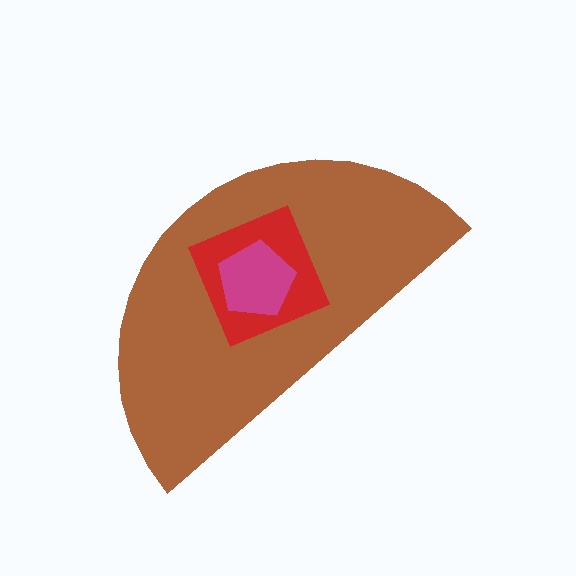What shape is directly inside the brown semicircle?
The red diamond.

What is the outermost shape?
The brown semicircle.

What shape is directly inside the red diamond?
The magenta pentagon.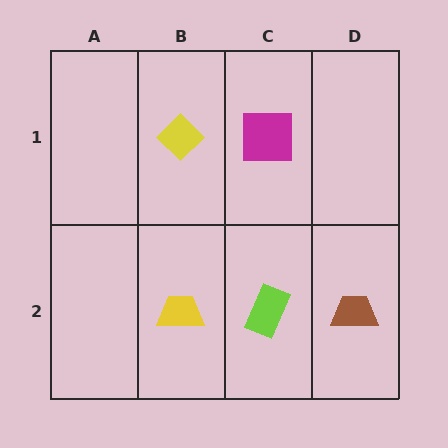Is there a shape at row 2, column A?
No, that cell is empty.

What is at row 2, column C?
A lime rectangle.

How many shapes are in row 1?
2 shapes.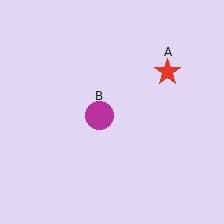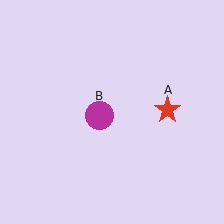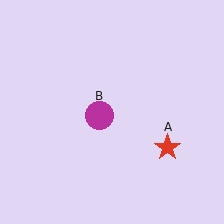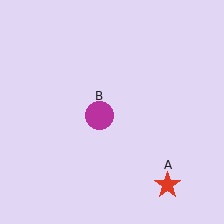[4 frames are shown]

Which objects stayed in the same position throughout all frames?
Magenta circle (object B) remained stationary.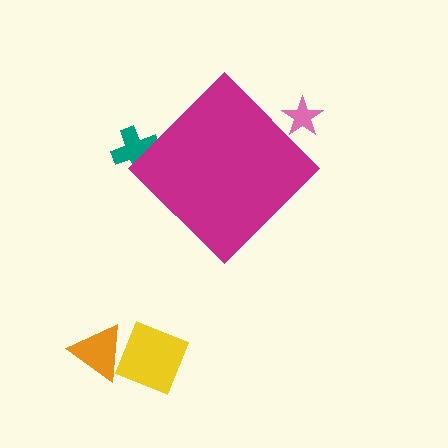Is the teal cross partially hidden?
Yes, the teal cross is partially hidden behind the magenta diamond.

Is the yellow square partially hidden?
No, the yellow square is fully visible.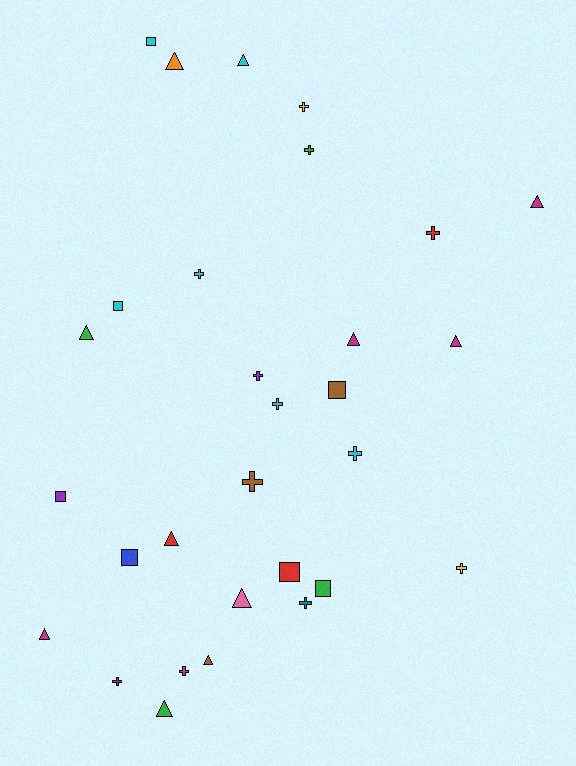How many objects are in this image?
There are 30 objects.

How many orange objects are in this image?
There is 1 orange object.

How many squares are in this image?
There are 7 squares.